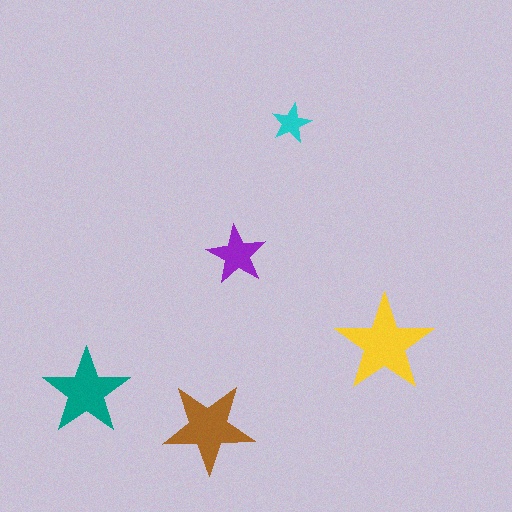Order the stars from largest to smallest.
the yellow one, the brown one, the teal one, the purple one, the cyan one.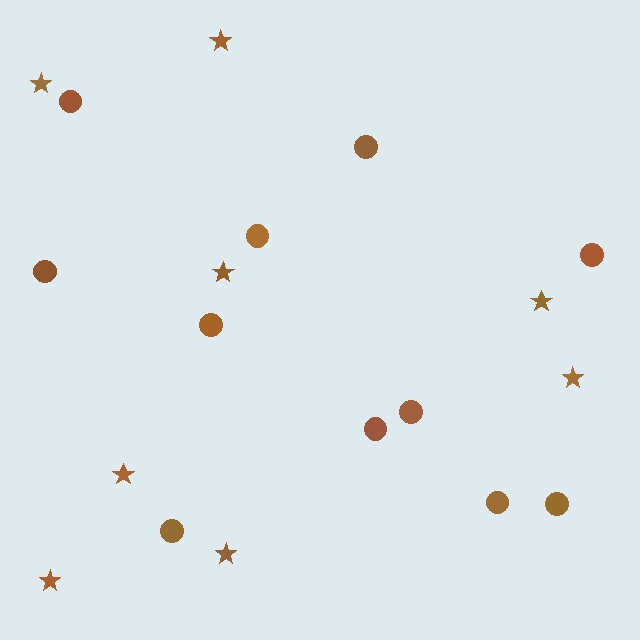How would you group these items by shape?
There are 2 groups: one group of stars (8) and one group of circles (11).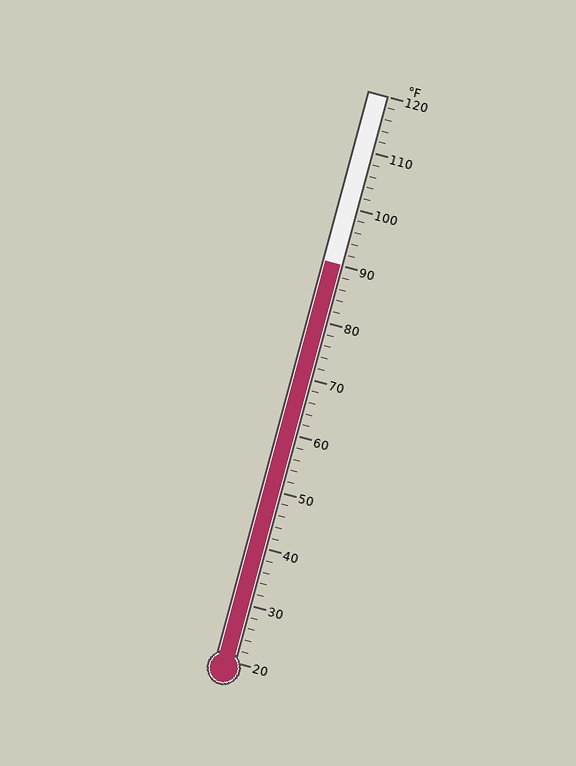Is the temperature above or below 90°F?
The temperature is at 90°F.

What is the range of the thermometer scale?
The thermometer scale ranges from 20°F to 120°F.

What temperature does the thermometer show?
The thermometer shows approximately 90°F.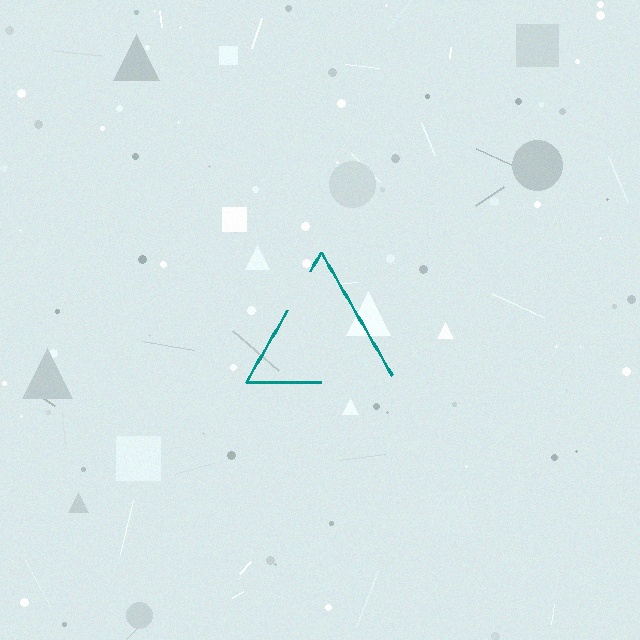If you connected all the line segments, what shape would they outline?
They would outline a triangle.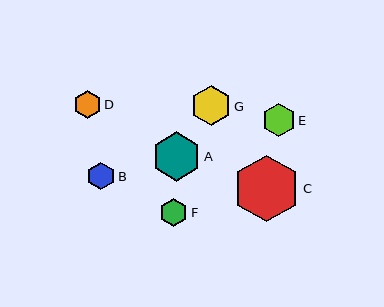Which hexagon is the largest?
Hexagon C is the largest with a size of approximately 67 pixels.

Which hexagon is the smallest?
Hexagon F is the smallest with a size of approximately 28 pixels.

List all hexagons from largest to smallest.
From largest to smallest: C, A, G, E, D, B, F.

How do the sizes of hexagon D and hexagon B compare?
Hexagon D and hexagon B are approximately the same size.